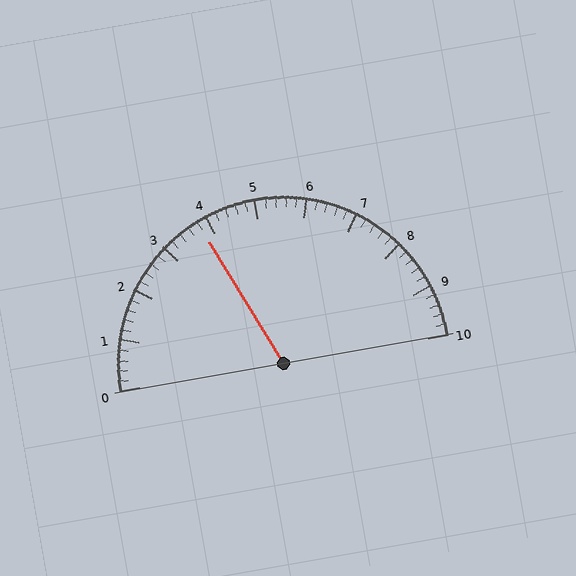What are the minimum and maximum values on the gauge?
The gauge ranges from 0 to 10.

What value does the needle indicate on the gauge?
The needle indicates approximately 3.8.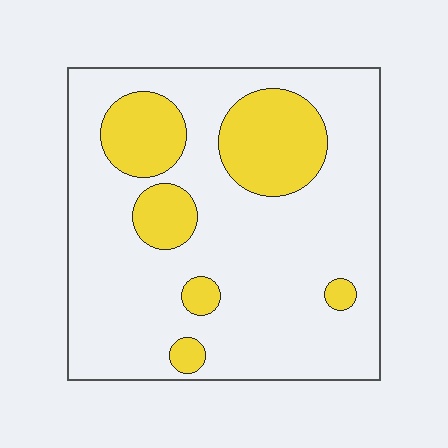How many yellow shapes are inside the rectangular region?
6.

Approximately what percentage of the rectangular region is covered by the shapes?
Approximately 20%.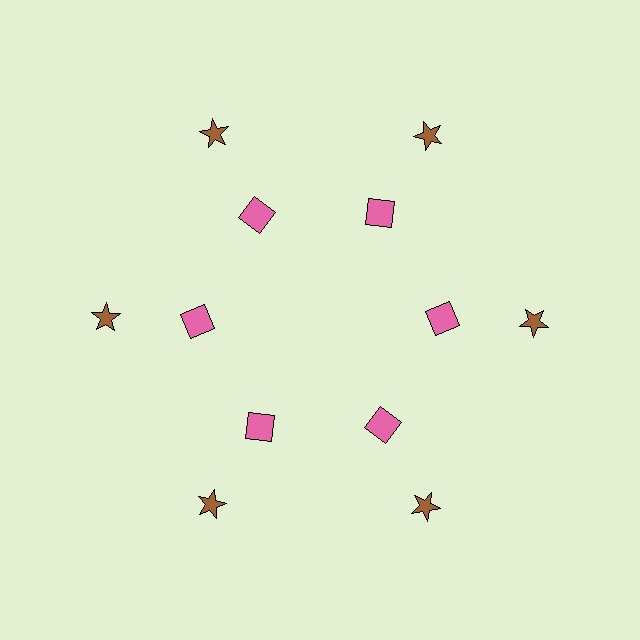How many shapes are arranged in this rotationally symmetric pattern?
There are 12 shapes, arranged in 6 groups of 2.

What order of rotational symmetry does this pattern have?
This pattern has 6-fold rotational symmetry.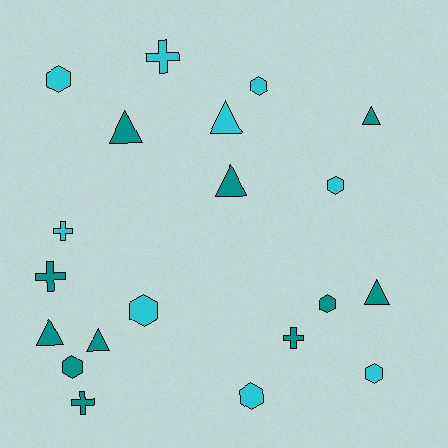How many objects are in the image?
There are 20 objects.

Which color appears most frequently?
Teal, with 11 objects.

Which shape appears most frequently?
Hexagon, with 8 objects.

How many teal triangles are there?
There are 6 teal triangles.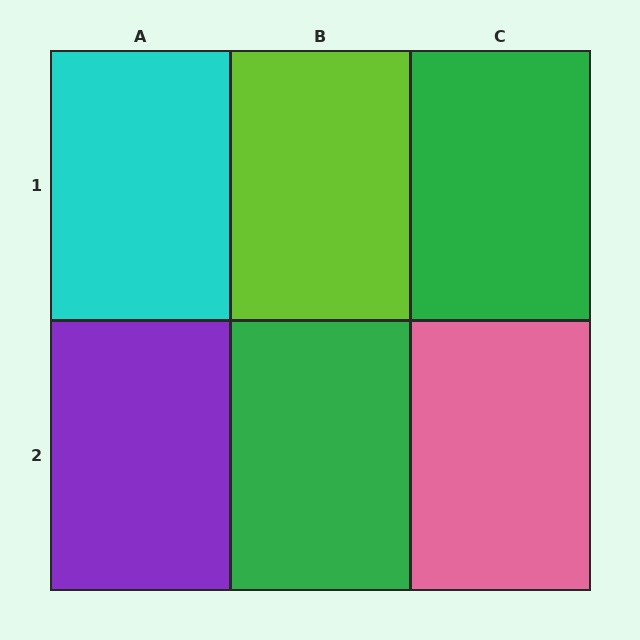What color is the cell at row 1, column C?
Green.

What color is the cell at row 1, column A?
Cyan.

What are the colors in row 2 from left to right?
Purple, green, pink.